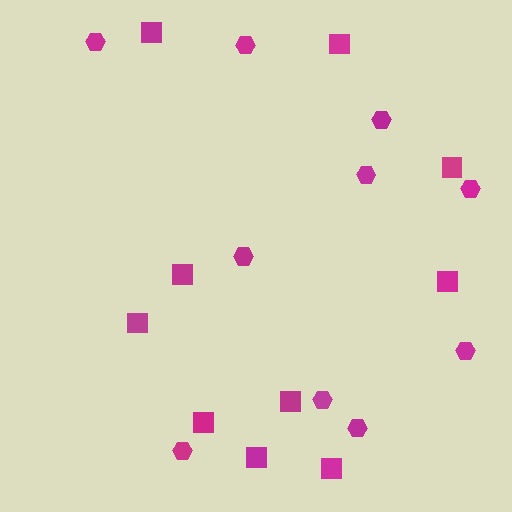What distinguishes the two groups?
There are 2 groups: one group of squares (10) and one group of hexagons (10).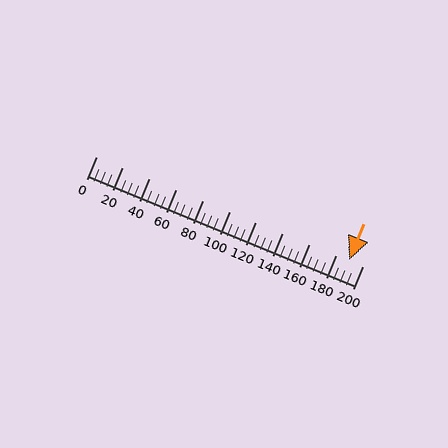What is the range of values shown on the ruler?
The ruler shows values from 0 to 200.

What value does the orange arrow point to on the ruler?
The orange arrow points to approximately 190.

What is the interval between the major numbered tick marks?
The major tick marks are spaced 20 units apart.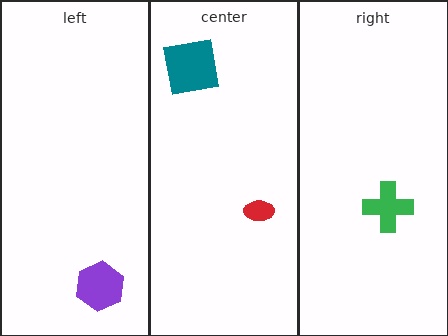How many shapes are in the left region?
1.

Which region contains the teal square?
The center region.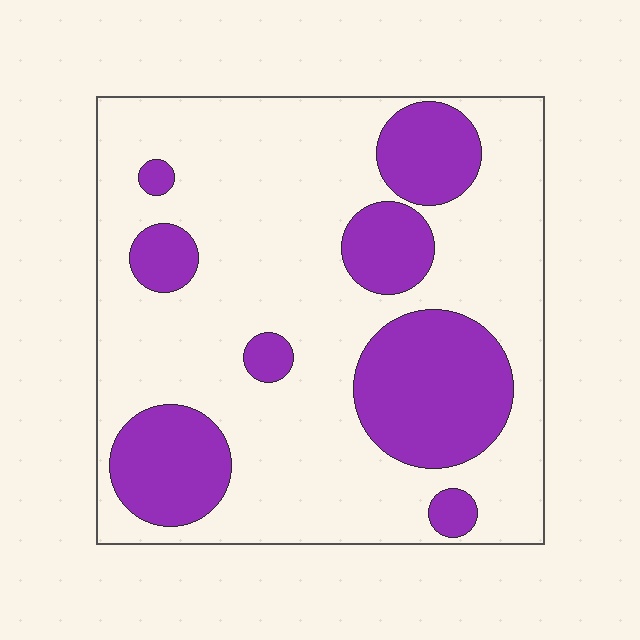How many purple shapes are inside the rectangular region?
8.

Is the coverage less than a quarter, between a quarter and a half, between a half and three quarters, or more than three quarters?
Between a quarter and a half.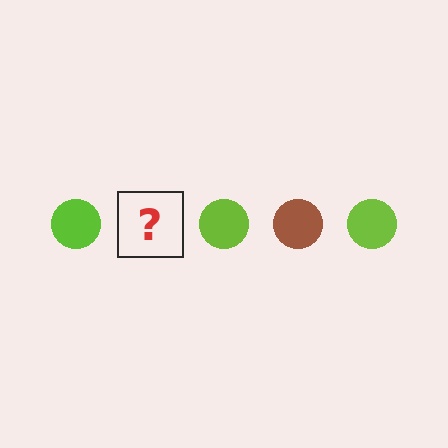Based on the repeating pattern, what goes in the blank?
The blank should be a brown circle.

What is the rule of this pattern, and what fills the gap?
The rule is that the pattern cycles through lime, brown circles. The gap should be filled with a brown circle.